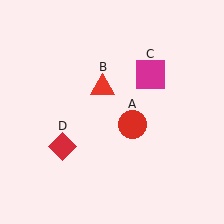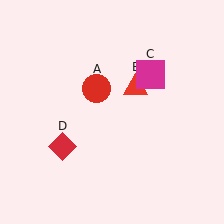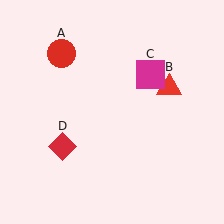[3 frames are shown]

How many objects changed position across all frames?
2 objects changed position: red circle (object A), red triangle (object B).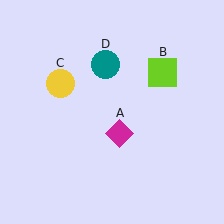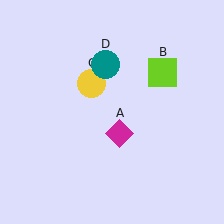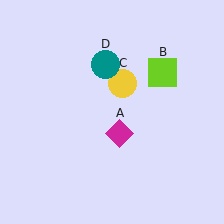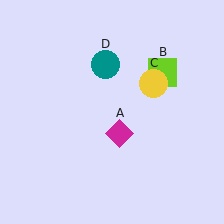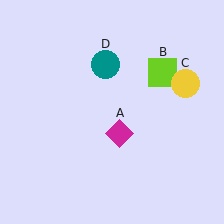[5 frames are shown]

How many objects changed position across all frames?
1 object changed position: yellow circle (object C).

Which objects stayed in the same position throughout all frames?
Magenta diamond (object A) and lime square (object B) and teal circle (object D) remained stationary.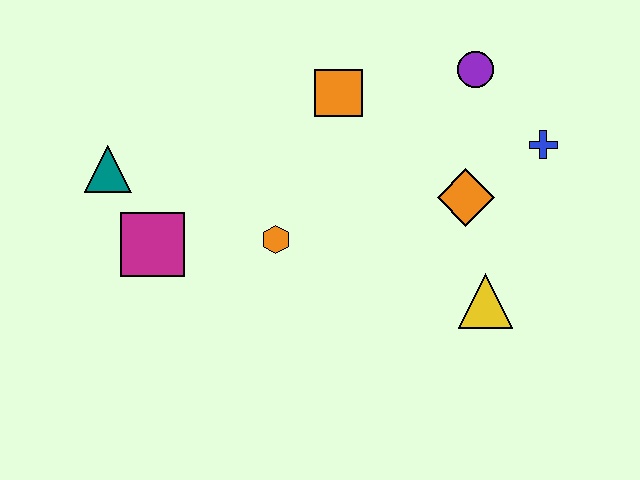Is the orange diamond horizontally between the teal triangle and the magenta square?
No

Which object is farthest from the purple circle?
The teal triangle is farthest from the purple circle.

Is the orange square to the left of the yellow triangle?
Yes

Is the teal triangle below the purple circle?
Yes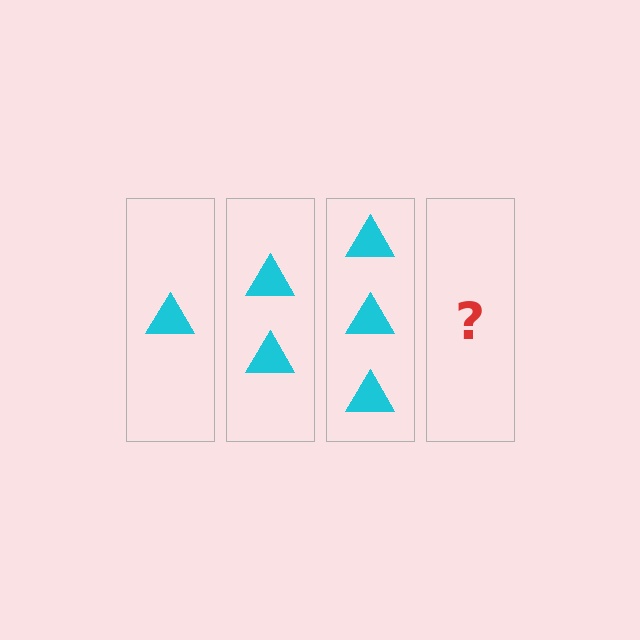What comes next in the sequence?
The next element should be 4 triangles.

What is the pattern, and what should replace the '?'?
The pattern is that each step adds one more triangle. The '?' should be 4 triangles.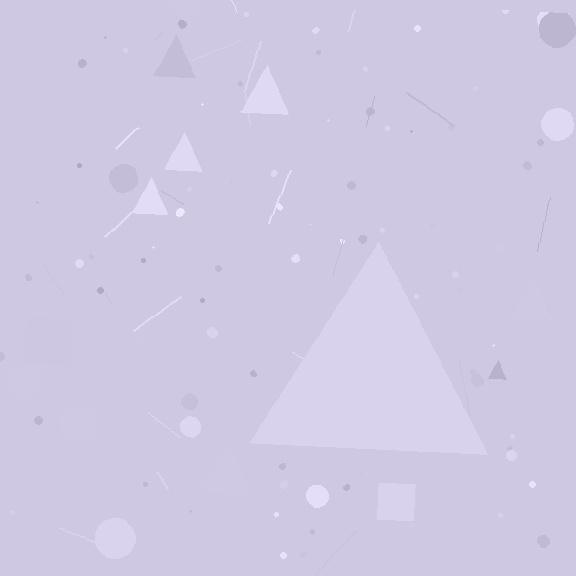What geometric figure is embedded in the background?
A triangle is embedded in the background.